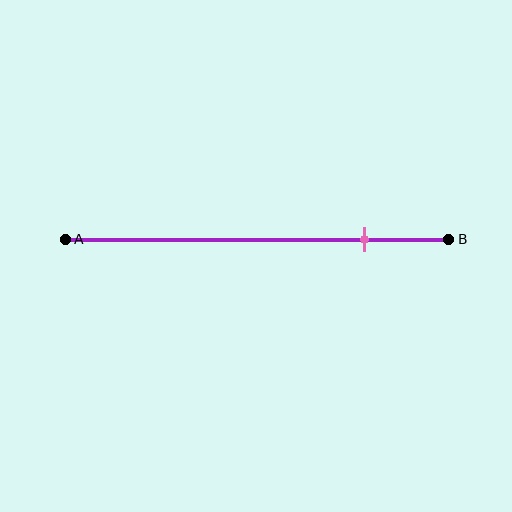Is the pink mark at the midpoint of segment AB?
No, the mark is at about 80% from A, not at the 50% midpoint.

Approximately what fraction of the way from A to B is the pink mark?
The pink mark is approximately 80% of the way from A to B.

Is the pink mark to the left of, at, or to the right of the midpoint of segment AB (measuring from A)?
The pink mark is to the right of the midpoint of segment AB.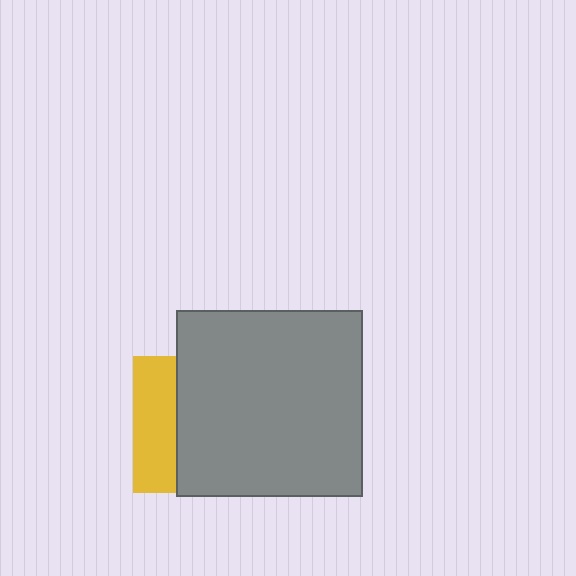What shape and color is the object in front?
The object in front is a gray square.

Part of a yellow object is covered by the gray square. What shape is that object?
It is a square.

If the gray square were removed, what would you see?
You would see the complete yellow square.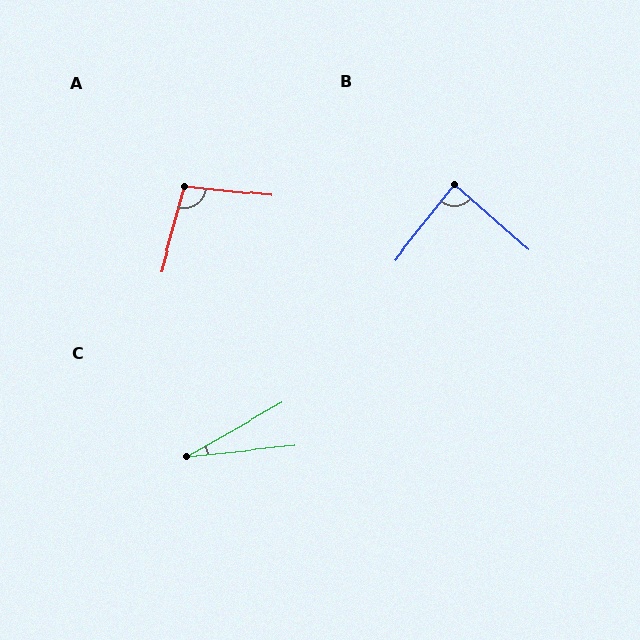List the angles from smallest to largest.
C (23°), B (87°), A (99°).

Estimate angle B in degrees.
Approximately 87 degrees.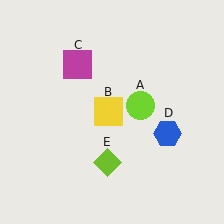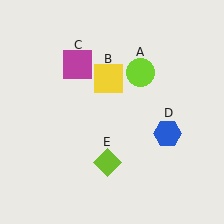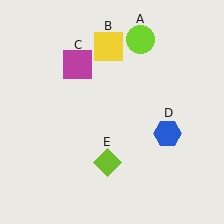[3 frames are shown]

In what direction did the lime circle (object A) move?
The lime circle (object A) moved up.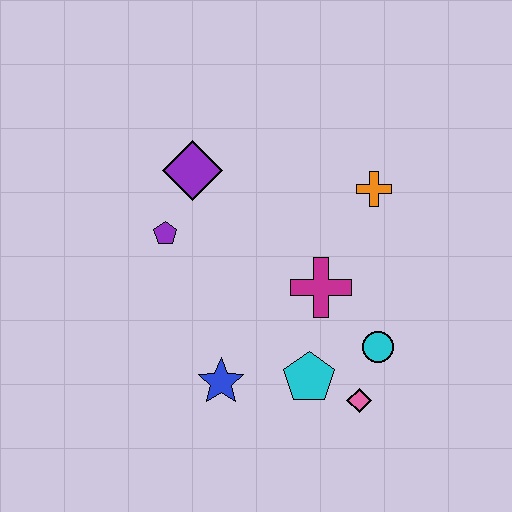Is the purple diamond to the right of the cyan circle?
No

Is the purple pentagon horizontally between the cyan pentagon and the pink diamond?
No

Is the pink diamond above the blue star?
No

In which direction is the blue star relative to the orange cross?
The blue star is below the orange cross.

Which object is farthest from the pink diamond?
The purple diamond is farthest from the pink diamond.